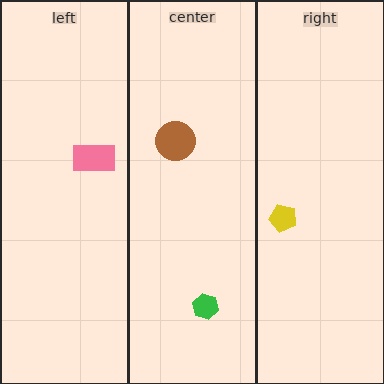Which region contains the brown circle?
The center region.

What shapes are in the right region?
The yellow pentagon.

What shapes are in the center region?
The green hexagon, the brown circle.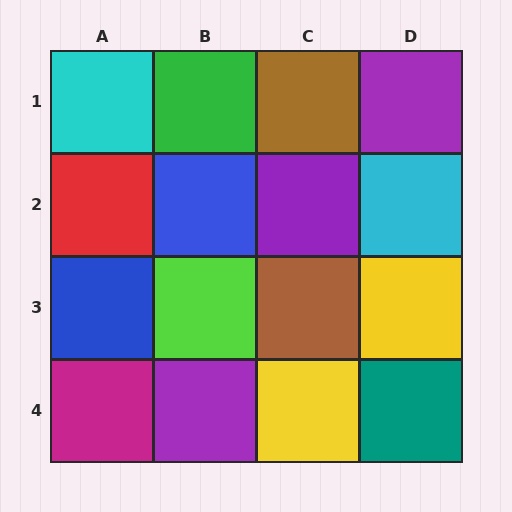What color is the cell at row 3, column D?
Yellow.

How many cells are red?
1 cell is red.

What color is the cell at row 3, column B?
Lime.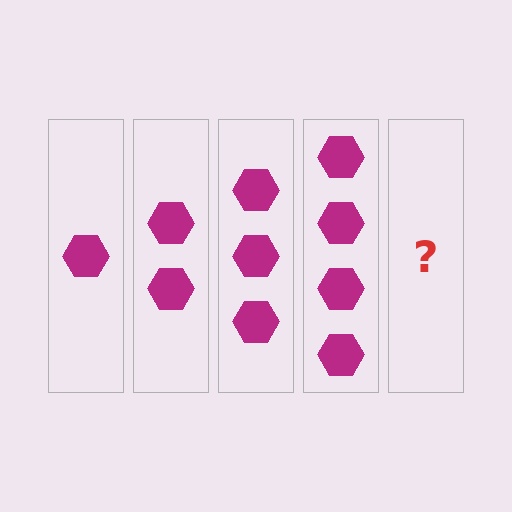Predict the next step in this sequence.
The next step is 5 hexagons.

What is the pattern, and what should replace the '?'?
The pattern is that each step adds one more hexagon. The '?' should be 5 hexagons.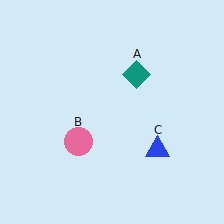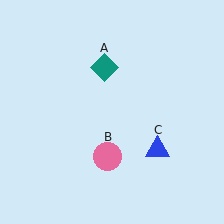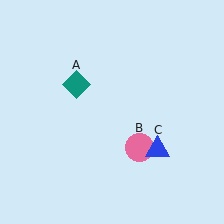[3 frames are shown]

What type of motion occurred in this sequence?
The teal diamond (object A), pink circle (object B) rotated counterclockwise around the center of the scene.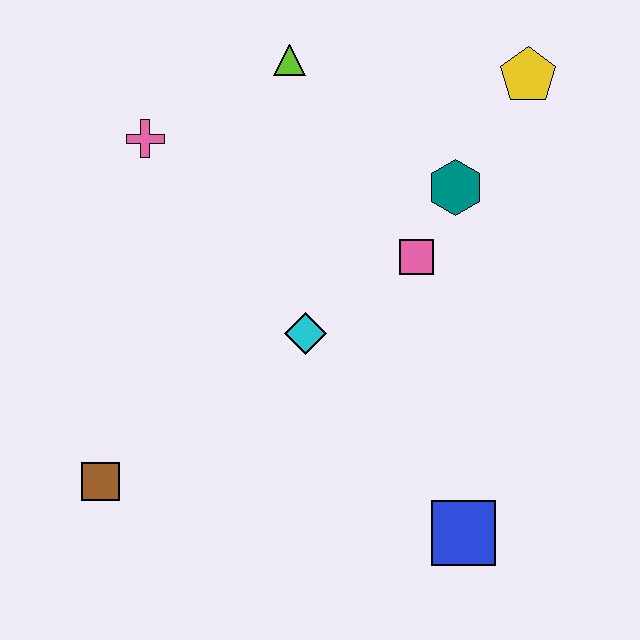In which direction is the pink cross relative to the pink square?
The pink cross is to the left of the pink square.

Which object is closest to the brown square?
The cyan diamond is closest to the brown square.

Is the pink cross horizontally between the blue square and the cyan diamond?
No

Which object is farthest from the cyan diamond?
The yellow pentagon is farthest from the cyan diamond.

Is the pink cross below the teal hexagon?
No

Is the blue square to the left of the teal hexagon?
No